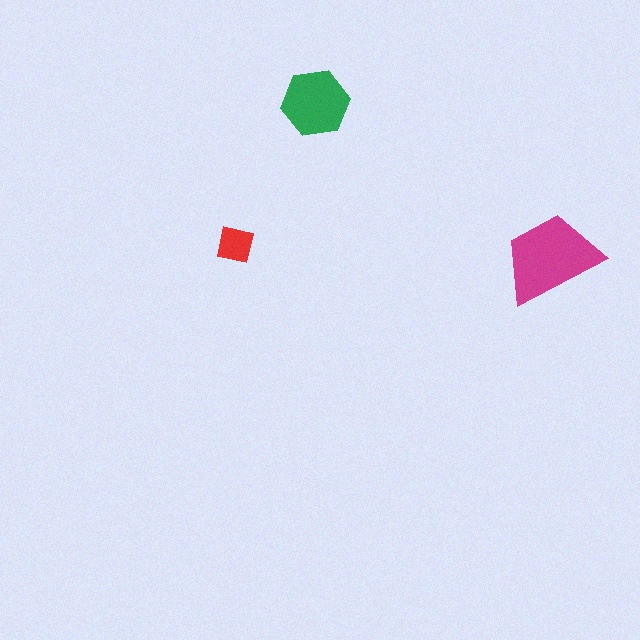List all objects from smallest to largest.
The red square, the green hexagon, the magenta trapezoid.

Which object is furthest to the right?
The magenta trapezoid is rightmost.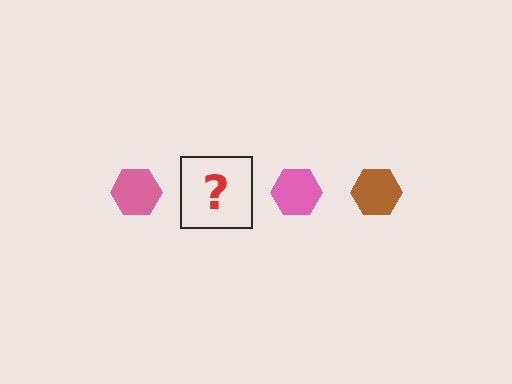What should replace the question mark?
The question mark should be replaced with a brown hexagon.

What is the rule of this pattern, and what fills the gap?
The rule is that the pattern cycles through pink, brown hexagons. The gap should be filled with a brown hexagon.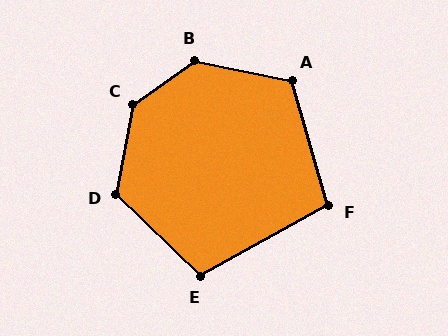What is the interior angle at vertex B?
Approximately 133 degrees (obtuse).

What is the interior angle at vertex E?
Approximately 107 degrees (obtuse).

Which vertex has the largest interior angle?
C, at approximately 136 degrees.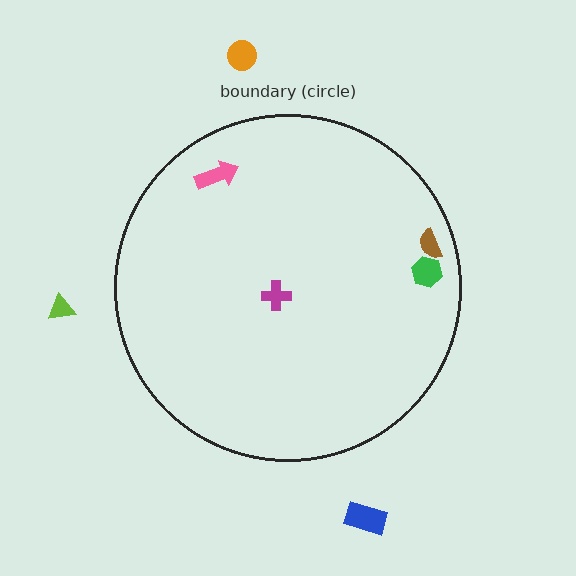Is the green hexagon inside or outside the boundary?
Inside.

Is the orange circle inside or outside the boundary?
Outside.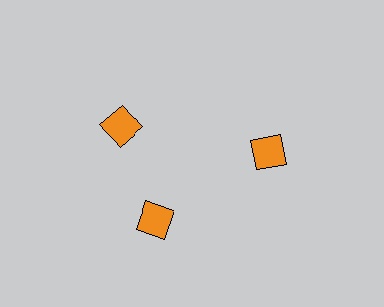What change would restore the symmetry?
The symmetry would be restored by rotating it back into even spacing with its neighbors so that all 3 squares sit at equal angles and equal distance from the center.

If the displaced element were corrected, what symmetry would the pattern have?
It would have 3-fold rotational symmetry — the pattern would map onto itself every 120 degrees.